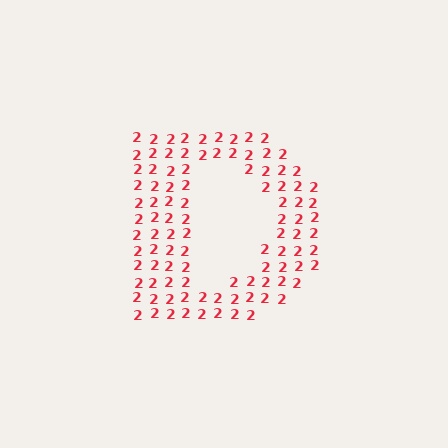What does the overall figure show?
The overall figure shows the letter D.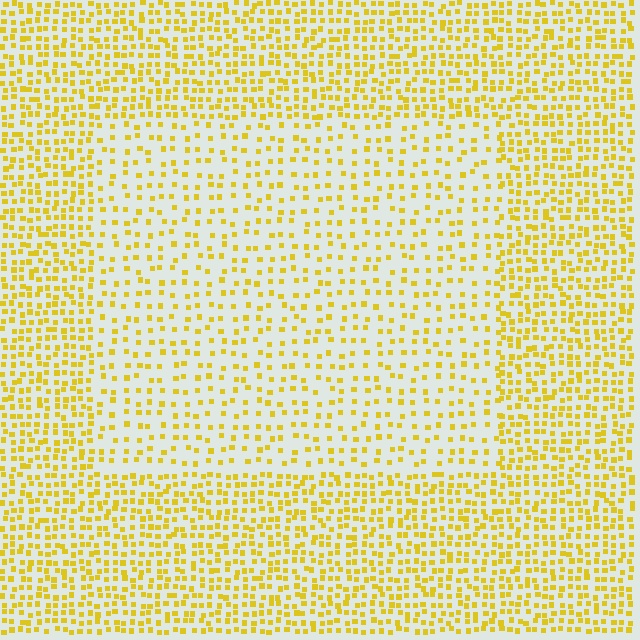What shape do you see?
I see a rectangle.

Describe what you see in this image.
The image contains small yellow elements arranged at two different densities. A rectangle-shaped region is visible where the elements are less densely packed than the surrounding area.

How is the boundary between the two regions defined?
The boundary is defined by a change in element density (approximately 2.0x ratio). All elements are the same color, size, and shape.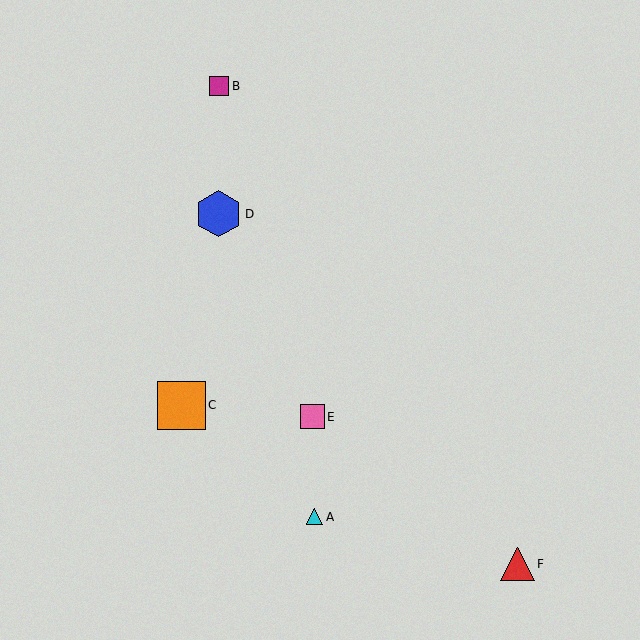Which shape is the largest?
The orange square (labeled C) is the largest.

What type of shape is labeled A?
Shape A is a cyan triangle.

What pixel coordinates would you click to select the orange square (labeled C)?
Click at (181, 405) to select the orange square C.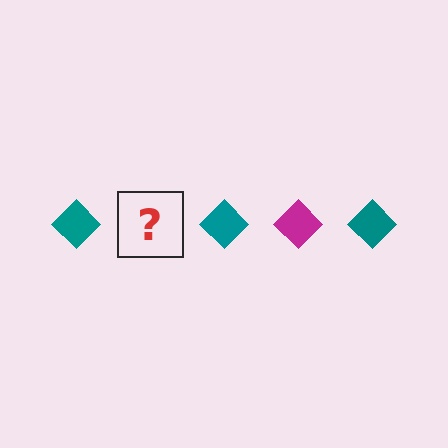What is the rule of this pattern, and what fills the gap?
The rule is that the pattern cycles through teal, magenta diamonds. The gap should be filled with a magenta diamond.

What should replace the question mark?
The question mark should be replaced with a magenta diamond.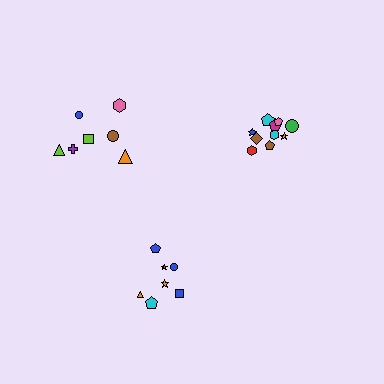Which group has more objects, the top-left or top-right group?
The top-right group.